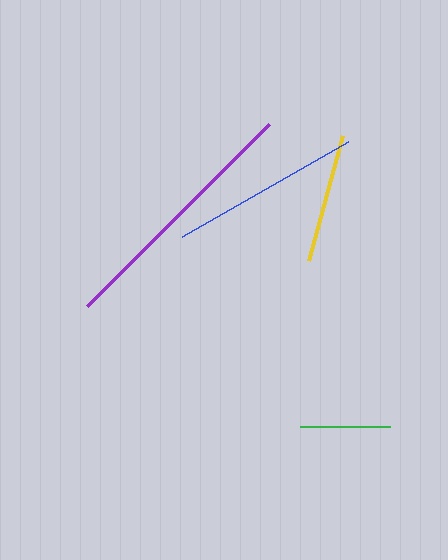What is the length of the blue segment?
The blue segment is approximately 191 pixels long.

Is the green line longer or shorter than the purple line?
The purple line is longer than the green line.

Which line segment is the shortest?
The green line is the shortest at approximately 90 pixels.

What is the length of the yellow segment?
The yellow segment is approximately 130 pixels long.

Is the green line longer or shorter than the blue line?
The blue line is longer than the green line.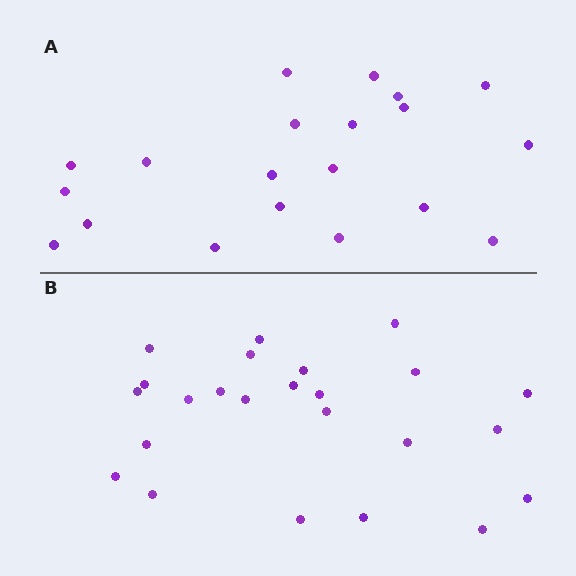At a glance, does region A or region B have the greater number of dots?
Region B (the bottom region) has more dots.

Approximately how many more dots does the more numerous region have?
Region B has about 4 more dots than region A.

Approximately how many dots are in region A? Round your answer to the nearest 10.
About 20 dots.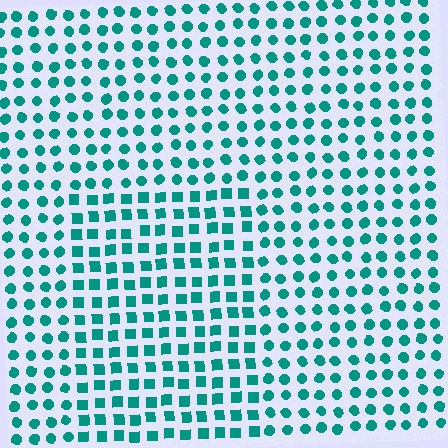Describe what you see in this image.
The image is filled with small teal elements arranged in a uniform grid. A rectangle-shaped region contains squares, while the surrounding area contains circles. The boundary is defined purely by the change in element shape.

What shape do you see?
I see a rectangle.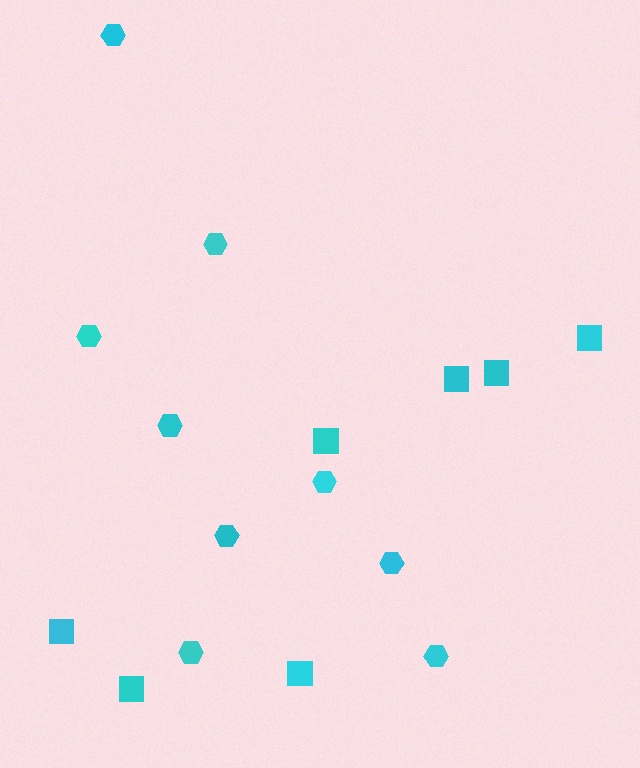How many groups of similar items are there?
There are 2 groups: one group of hexagons (9) and one group of squares (7).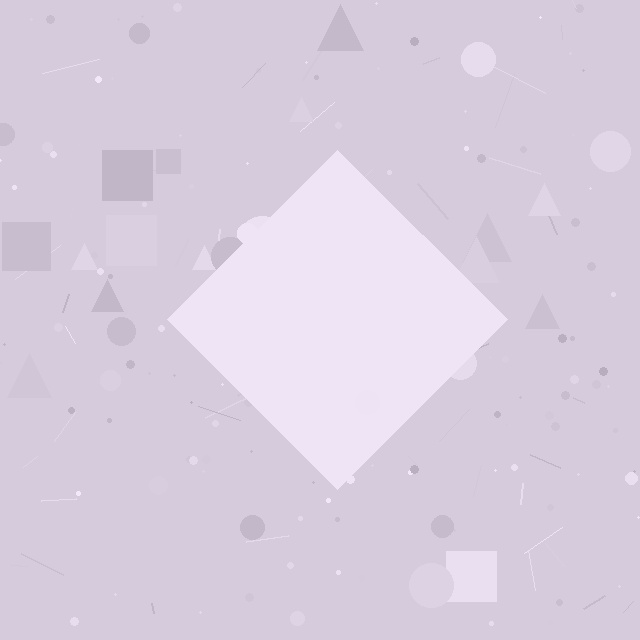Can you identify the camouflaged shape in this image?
The camouflaged shape is a diamond.